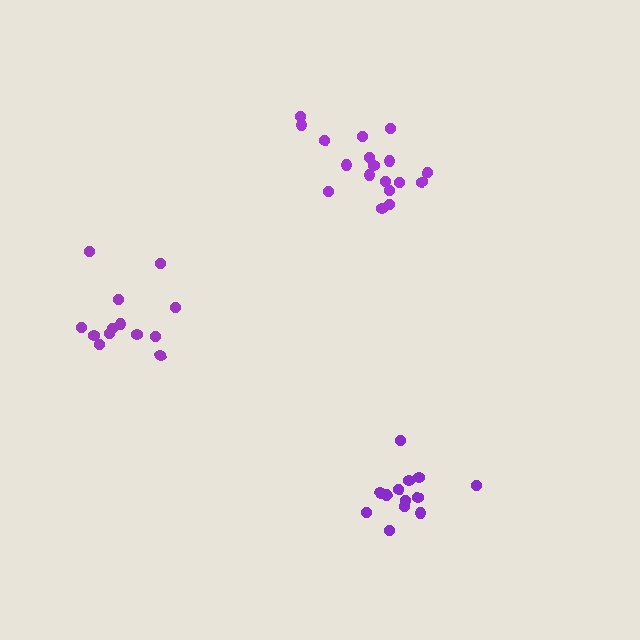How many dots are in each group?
Group 1: 13 dots, Group 2: 18 dots, Group 3: 14 dots (45 total).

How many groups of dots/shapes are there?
There are 3 groups.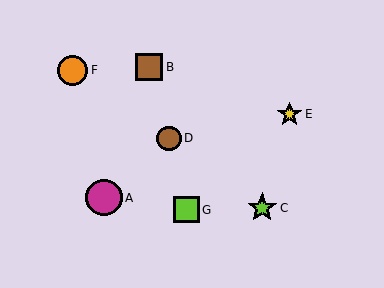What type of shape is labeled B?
Shape B is a brown square.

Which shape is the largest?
The magenta circle (labeled A) is the largest.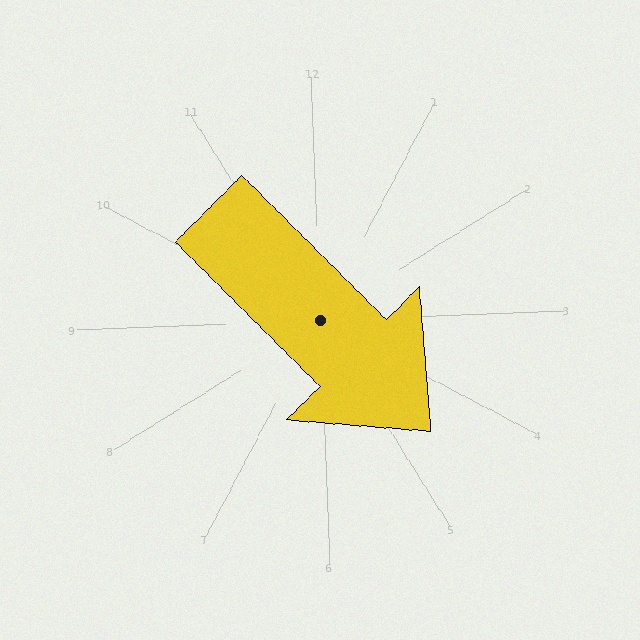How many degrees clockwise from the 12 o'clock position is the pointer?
Approximately 137 degrees.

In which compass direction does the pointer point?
Southeast.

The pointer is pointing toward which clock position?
Roughly 5 o'clock.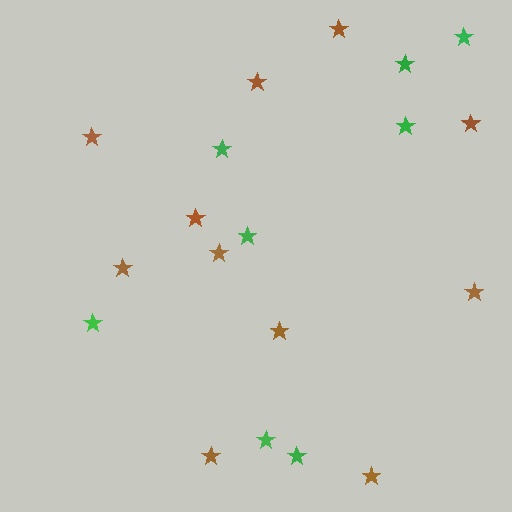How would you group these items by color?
There are 2 groups: one group of brown stars (11) and one group of green stars (8).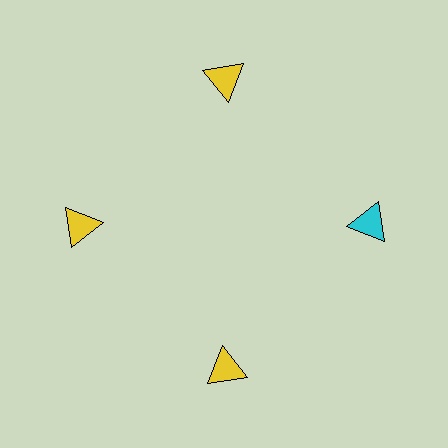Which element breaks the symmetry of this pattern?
The cyan triangle at roughly the 3 o'clock position breaks the symmetry. All other shapes are yellow triangles.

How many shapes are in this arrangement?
There are 4 shapes arranged in a ring pattern.